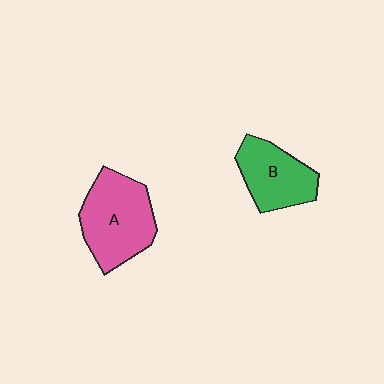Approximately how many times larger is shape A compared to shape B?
Approximately 1.3 times.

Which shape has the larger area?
Shape A (pink).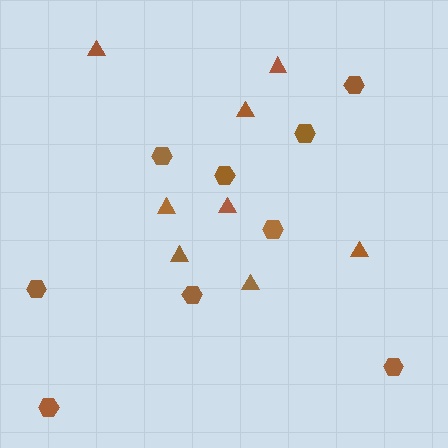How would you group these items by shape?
There are 2 groups: one group of hexagons (9) and one group of triangles (8).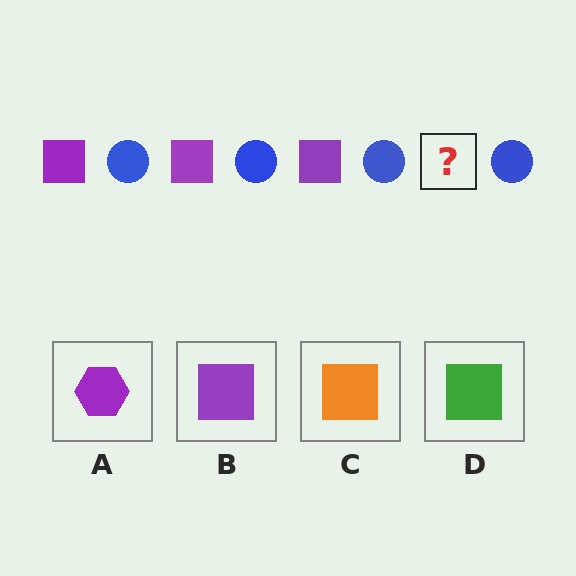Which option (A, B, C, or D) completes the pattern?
B.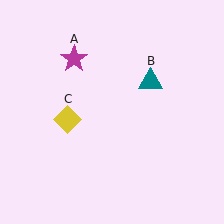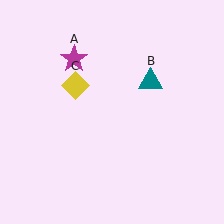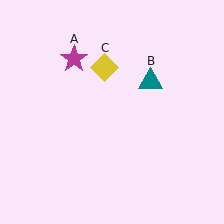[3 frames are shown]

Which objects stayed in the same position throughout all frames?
Magenta star (object A) and teal triangle (object B) remained stationary.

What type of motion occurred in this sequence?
The yellow diamond (object C) rotated clockwise around the center of the scene.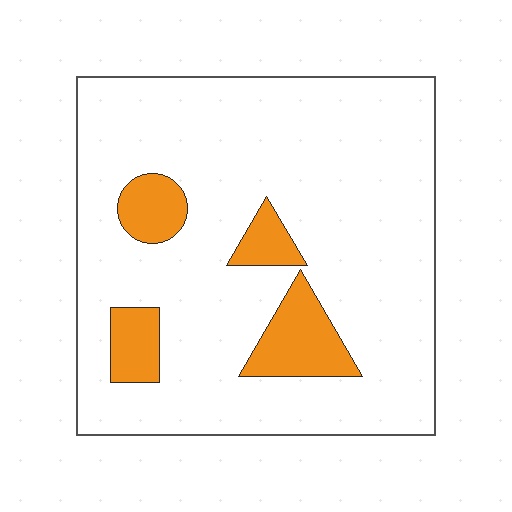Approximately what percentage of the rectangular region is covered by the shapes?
Approximately 15%.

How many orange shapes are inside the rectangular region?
4.